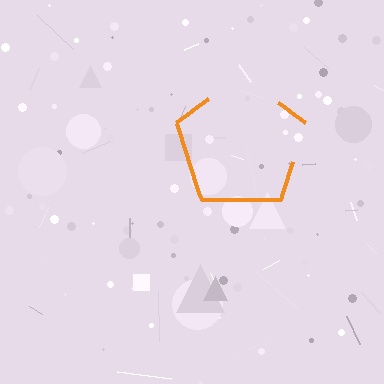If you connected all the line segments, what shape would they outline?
They would outline a pentagon.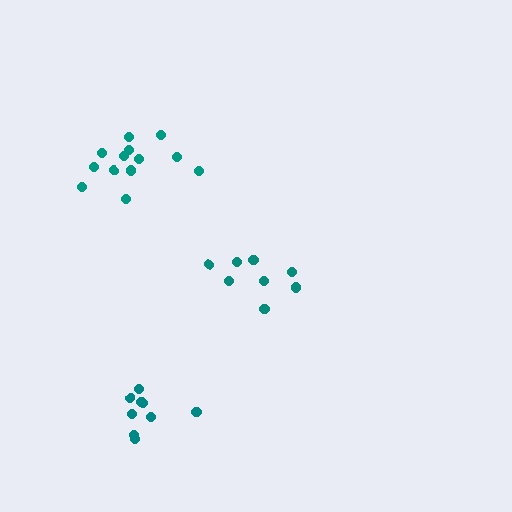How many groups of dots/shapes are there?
There are 3 groups.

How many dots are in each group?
Group 1: 9 dots, Group 2: 8 dots, Group 3: 13 dots (30 total).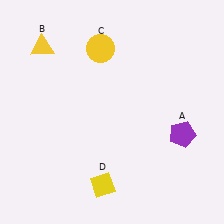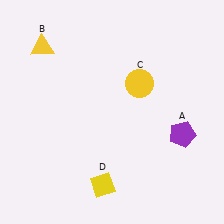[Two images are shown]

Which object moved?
The yellow circle (C) moved right.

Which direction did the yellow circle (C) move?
The yellow circle (C) moved right.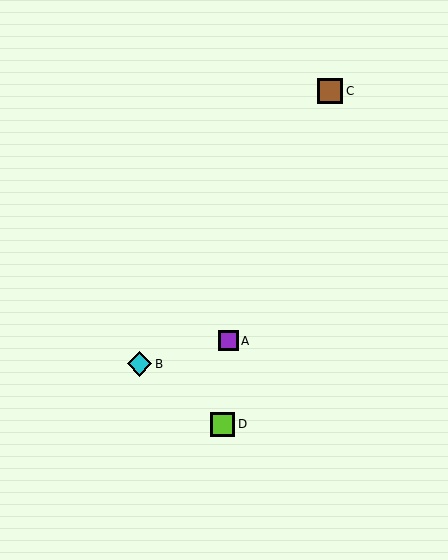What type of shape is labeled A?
Shape A is a purple square.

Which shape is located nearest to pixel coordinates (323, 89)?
The brown square (labeled C) at (330, 91) is nearest to that location.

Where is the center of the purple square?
The center of the purple square is at (228, 341).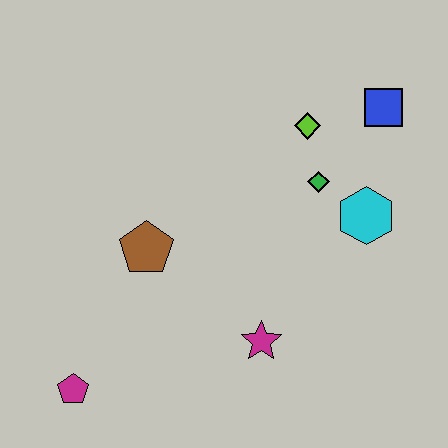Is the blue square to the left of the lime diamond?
No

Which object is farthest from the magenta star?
The blue square is farthest from the magenta star.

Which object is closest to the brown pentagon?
The magenta star is closest to the brown pentagon.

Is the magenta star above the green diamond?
No